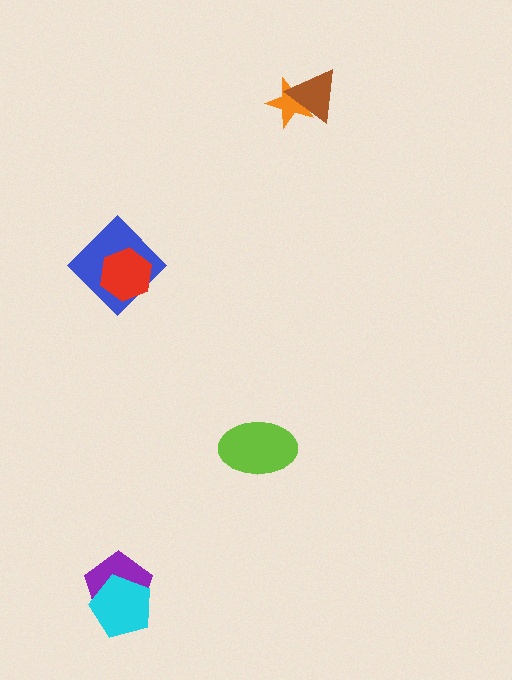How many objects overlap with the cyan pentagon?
1 object overlaps with the cyan pentagon.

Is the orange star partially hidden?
Yes, it is partially covered by another shape.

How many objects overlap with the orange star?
1 object overlaps with the orange star.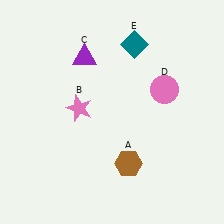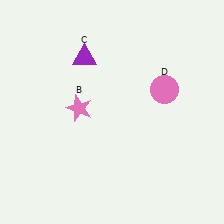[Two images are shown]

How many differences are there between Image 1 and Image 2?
There are 2 differences between the two images.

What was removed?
The brown hexagon (A), the teal diamond (E) were removed in Image 2.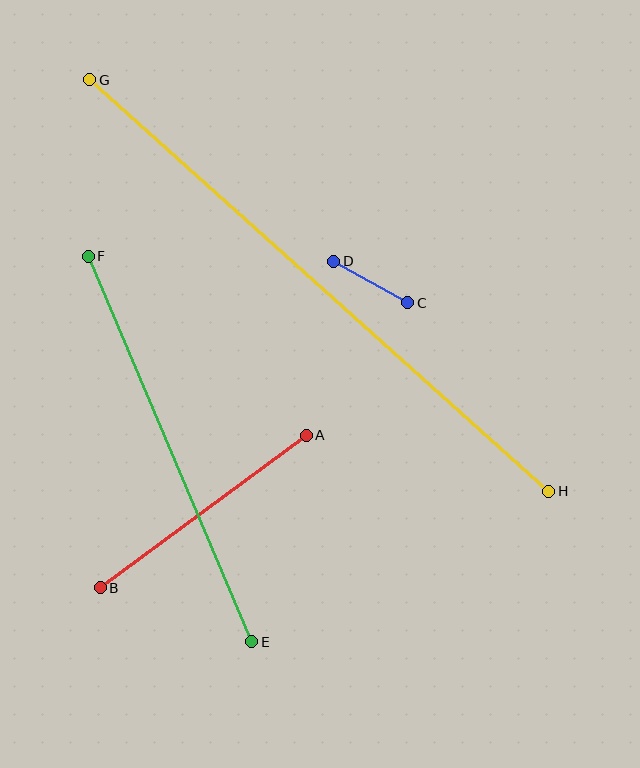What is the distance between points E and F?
The distance is approximately 419 pixels.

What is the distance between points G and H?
The distance is approximately 616 pixels.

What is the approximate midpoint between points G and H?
The midpoint is at approximately (319, 285) pixels.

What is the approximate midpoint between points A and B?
The midpoint is at approximately (203, 511) pixels.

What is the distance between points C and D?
The distance is approximately 85 pixels.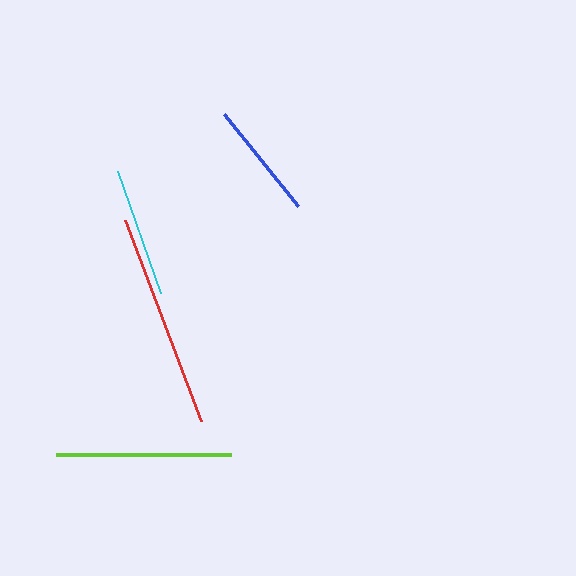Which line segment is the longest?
The red line is the longest at approximately 215 pixels.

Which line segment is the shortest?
The blue line is the shortest at approximately 118 pixels.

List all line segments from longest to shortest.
From longest to shortest: red, lime, cyan, blue.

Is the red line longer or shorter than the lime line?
The red line is longer than the lime line.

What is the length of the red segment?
The red segment is approximately 215 pixels long.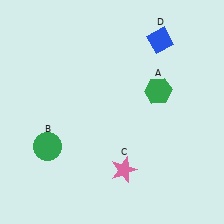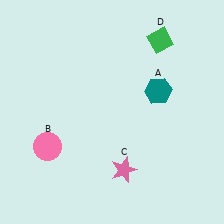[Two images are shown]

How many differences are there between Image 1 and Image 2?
There are 3 differences between the two images.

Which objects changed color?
A changed from green to teal. B changed from green to pink. D changed from blue to green.